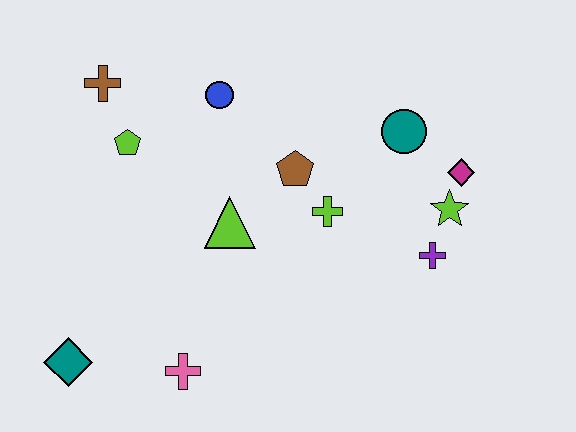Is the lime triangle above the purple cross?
Yes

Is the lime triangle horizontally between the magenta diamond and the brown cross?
Yes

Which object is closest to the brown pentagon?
The lime cross is closest to the brown pentagon.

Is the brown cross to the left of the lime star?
Yes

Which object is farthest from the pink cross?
The magenta diamond is farthest from the pink cross.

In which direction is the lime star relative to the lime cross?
The lime star is to the right of the lime cross.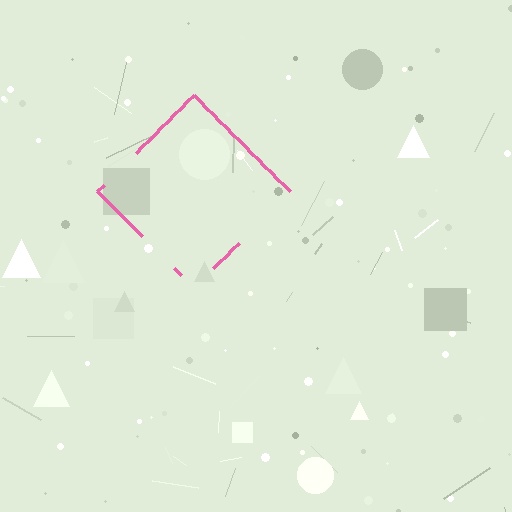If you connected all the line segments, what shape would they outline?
They would outline a diamond.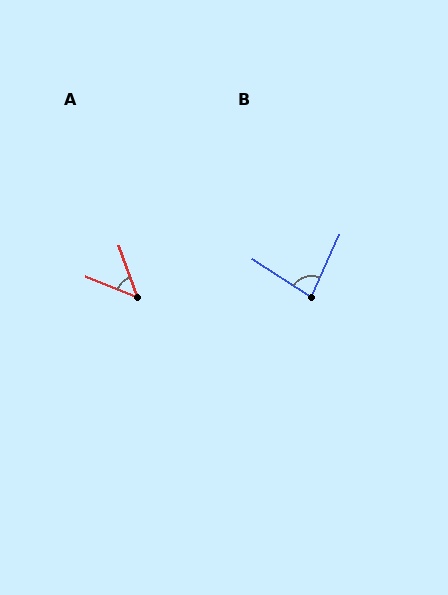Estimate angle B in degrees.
Approximately 82 degrees.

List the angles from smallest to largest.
A (48°), B (82°).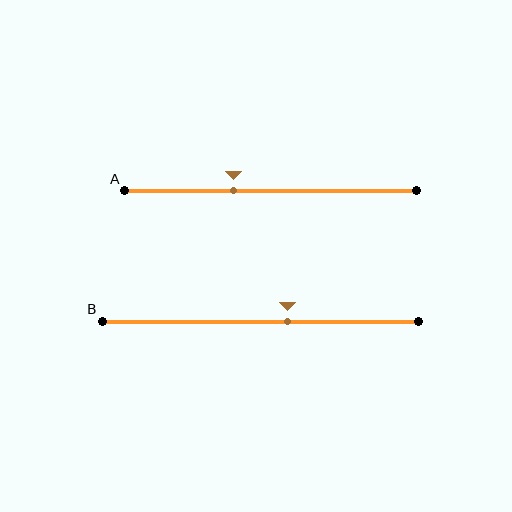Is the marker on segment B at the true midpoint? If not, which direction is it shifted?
No, the marker on segment B is shifted to the right by about 8% of the segment length.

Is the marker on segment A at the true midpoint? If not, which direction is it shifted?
No, the marker on segment A is shifted to the left by about 13% of the segment length.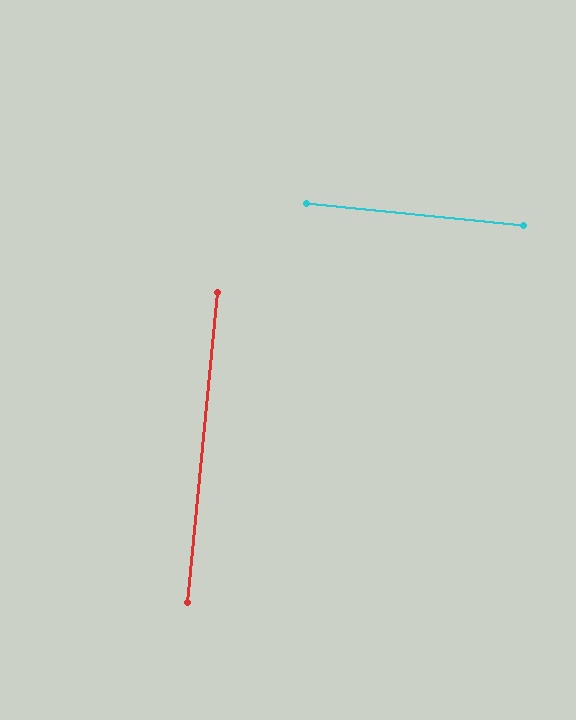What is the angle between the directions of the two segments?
Approximately 90 degrees.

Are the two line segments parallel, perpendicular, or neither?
Perpendicular — they meet at approximately 90°.